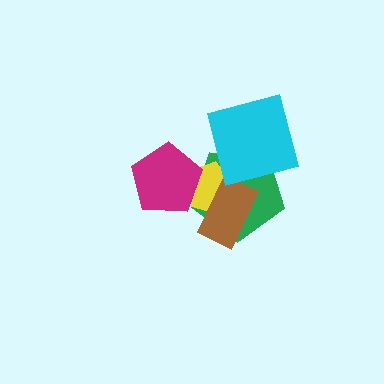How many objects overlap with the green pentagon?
4 objects overlap with the green pentagon.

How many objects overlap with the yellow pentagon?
3 objects overlap with the yellow pentagon.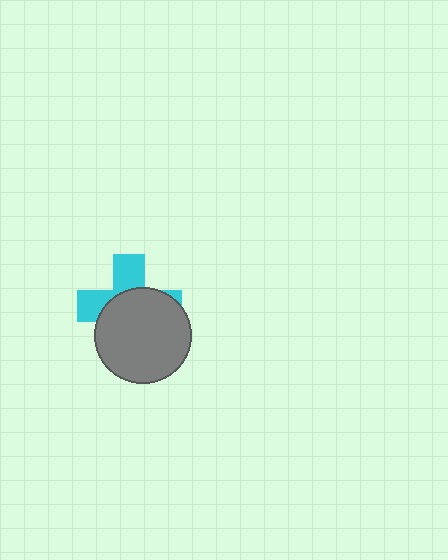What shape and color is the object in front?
The object in front is a gray circle.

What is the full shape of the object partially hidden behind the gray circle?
The partially hidden object is a cyan cross.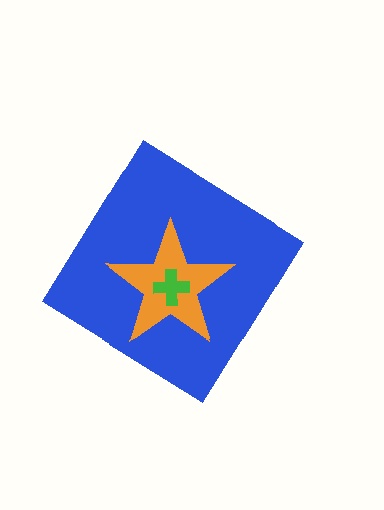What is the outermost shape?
The blue diamond.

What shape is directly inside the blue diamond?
The orange star.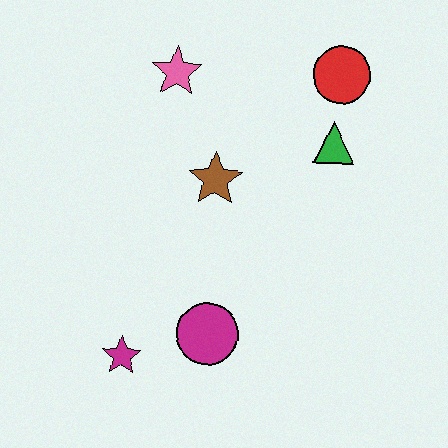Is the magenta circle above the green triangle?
No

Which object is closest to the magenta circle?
The magenta star is closest to the magenta circle.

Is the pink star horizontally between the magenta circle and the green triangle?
No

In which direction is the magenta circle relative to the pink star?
The magenta circle is below the pink star.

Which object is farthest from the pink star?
The magenta star is farthest from the pink star.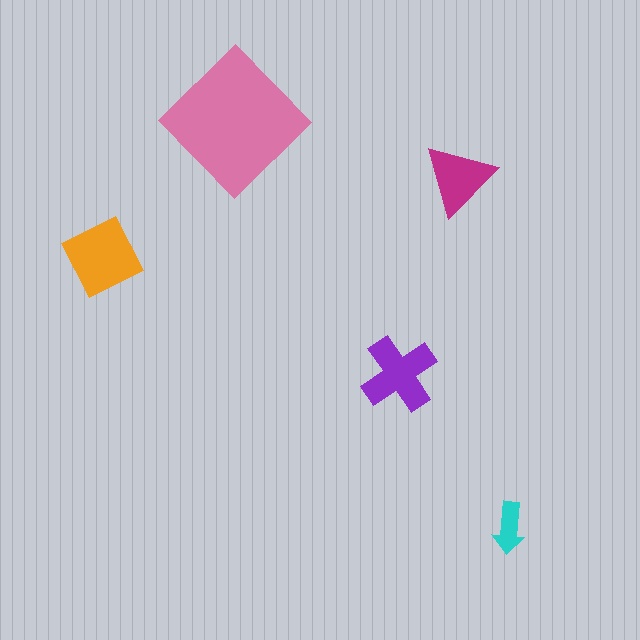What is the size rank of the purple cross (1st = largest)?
3rd.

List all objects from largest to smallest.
The pink diamond, the orange diamond, the purple cross, the magenta triangle, the cyan arrow.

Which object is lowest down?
The cyan arrow is bottommost.